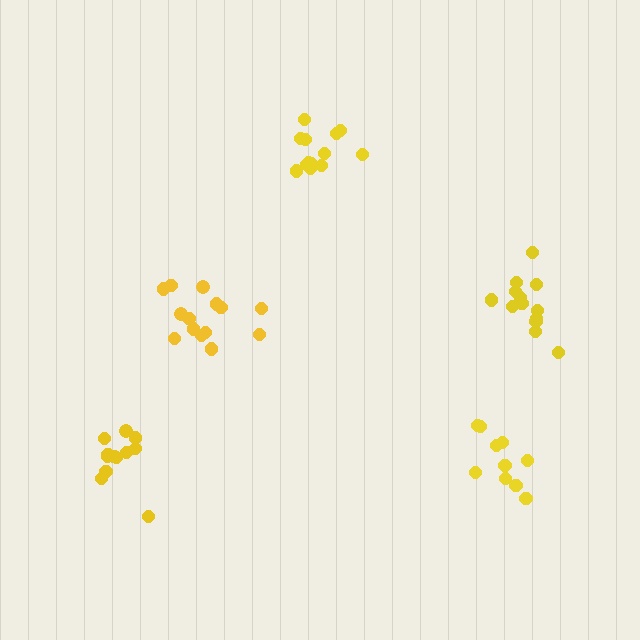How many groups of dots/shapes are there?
There are 5 groups.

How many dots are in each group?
Group 1: 10 dots, Group 2: 13 dots, Group 3: 14 dots, Group 4: 13 dots, Group 5: 12 dots (62 total).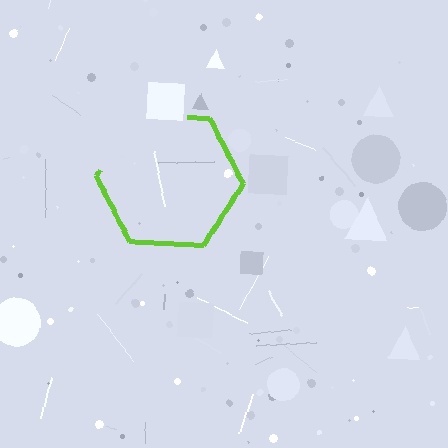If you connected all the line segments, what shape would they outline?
They would outline a hexagon.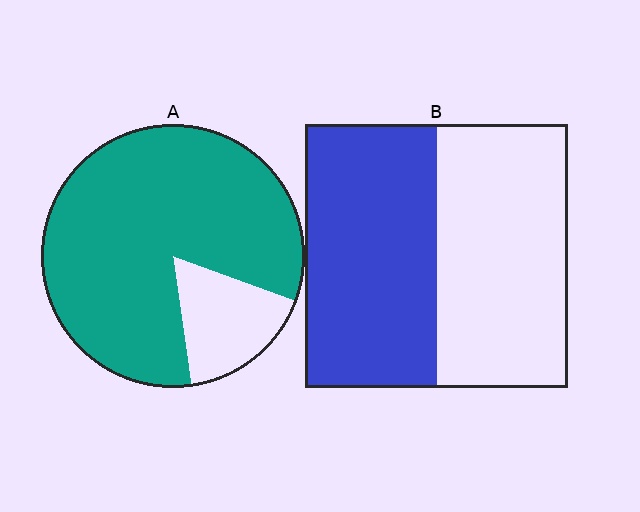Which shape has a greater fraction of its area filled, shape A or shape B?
Shape A.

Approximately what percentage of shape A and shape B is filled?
A is approximately 85% and B is approximately 50%.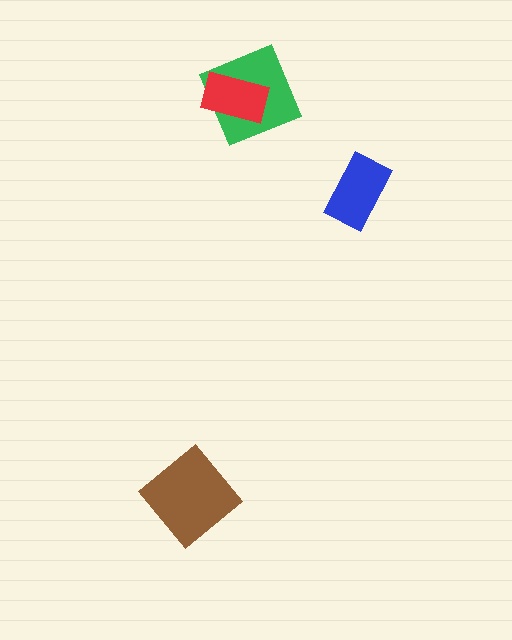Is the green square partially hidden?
Yes, it is partially covered by another shape.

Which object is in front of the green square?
The red rectangle is in front of the green square.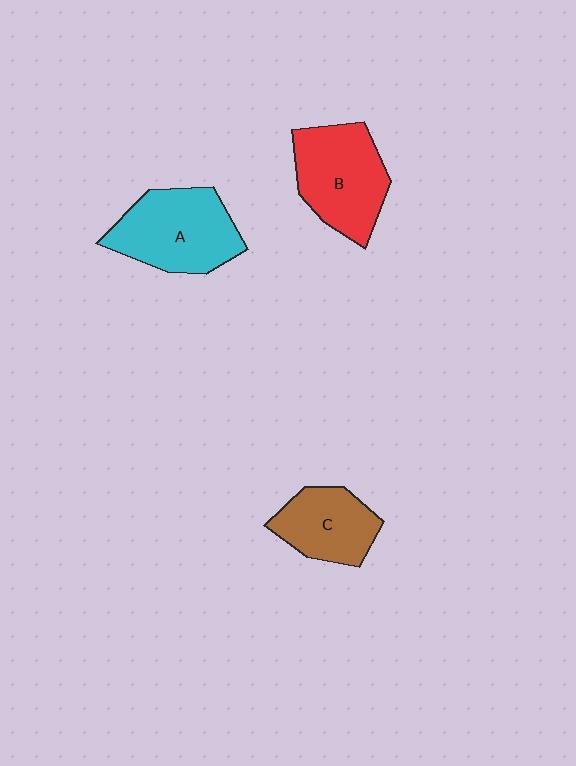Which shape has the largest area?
Shape A (cyan).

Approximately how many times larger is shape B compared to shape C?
Approximately 1.4 times.